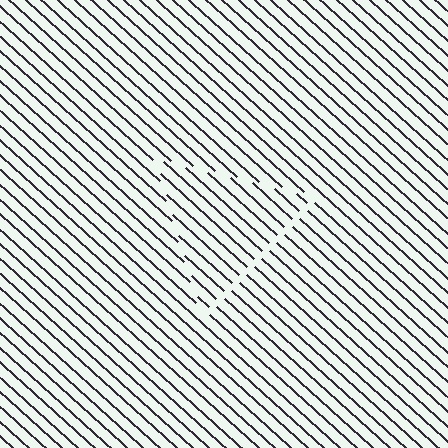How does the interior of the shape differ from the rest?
The interior of the shape contains the same grating, shifted by half a period — the contour is defined by the phase discontinuity where line-ends from the inner and outer gratings abut.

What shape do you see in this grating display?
An illusory triangle. The interior of the shape contains the same grating, shifted by half a period — the contour is defined by the phase discontinuity where line-ends from the inner and outer gratings abut.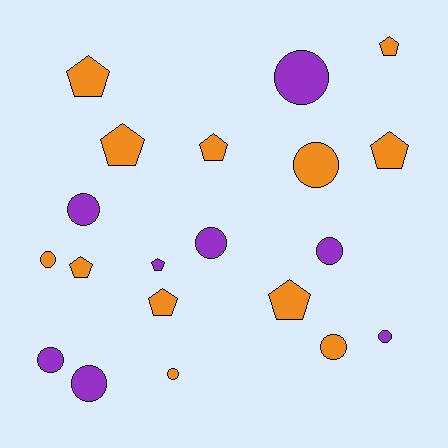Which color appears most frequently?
Orange, with 12 objects.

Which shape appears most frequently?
Circle, with 11 objects.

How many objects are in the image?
There are 20 objects.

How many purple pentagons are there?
There is 1 purple pentagon.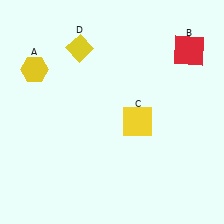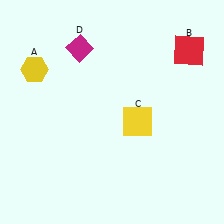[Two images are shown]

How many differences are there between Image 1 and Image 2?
There is 1 difference between the two images.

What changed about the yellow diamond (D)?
In Image 1, D is yellow. In Image 2, it changed to magenta.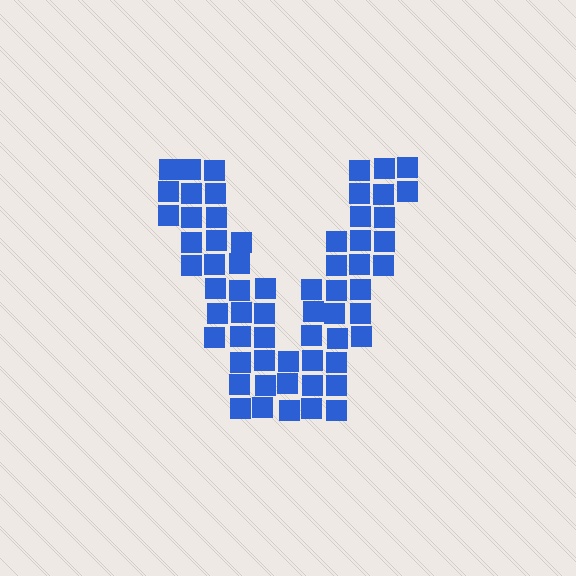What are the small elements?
The small elements are squares.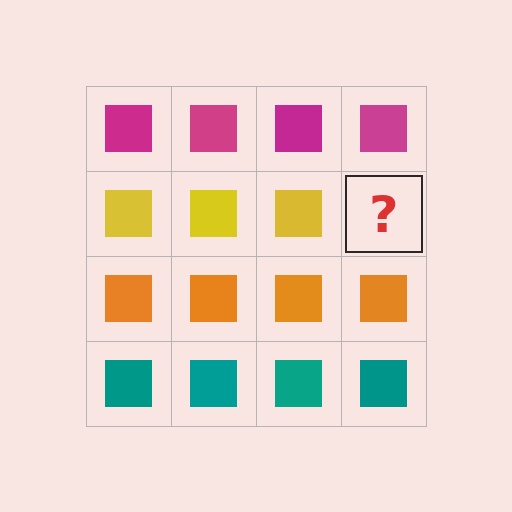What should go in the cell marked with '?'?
The missing cell should contain a yellow square.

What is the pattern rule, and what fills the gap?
The rule is that each row has a consistent color. The gap should be filled with a yellow square.